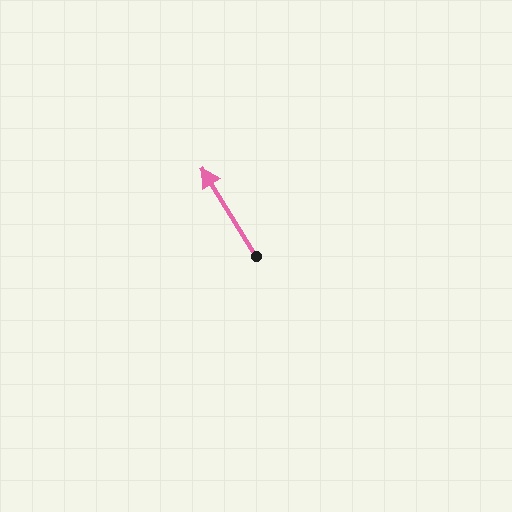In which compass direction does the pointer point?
Northwest.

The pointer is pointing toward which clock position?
Roughly 11 o'clock.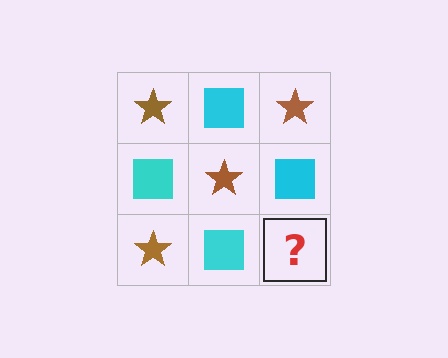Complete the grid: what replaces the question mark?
The question mark should be replaced with a brown star.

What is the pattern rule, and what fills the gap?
The rule is that it alternates brown star and cyan square in a checkerboard pattern. The gap should be filled with a brown star.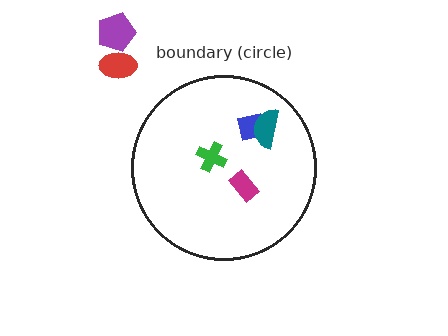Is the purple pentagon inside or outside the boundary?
Outside.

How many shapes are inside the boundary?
4 inside, 2 outside.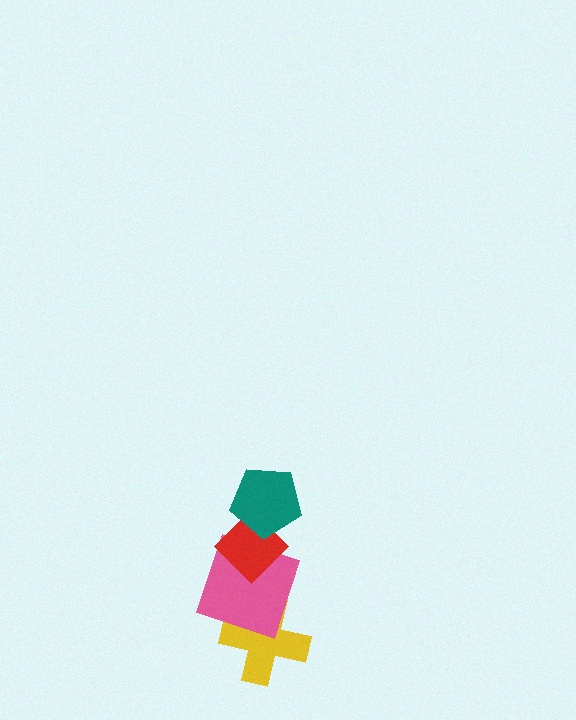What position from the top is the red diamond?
The red diamond is 2nd from the top.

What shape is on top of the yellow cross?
The pink square is on top of the yellow cross.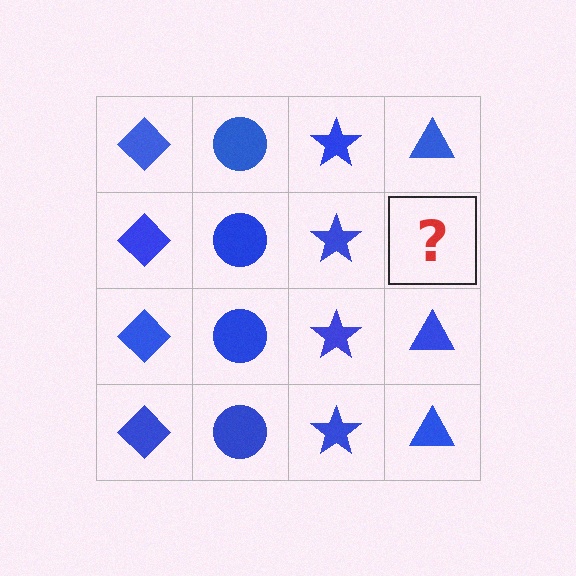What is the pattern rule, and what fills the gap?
The rule is that each column has a consistent shape. The gap should be filled with a blue triangle.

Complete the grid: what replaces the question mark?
The question mark should be replaced with a blue triangle.